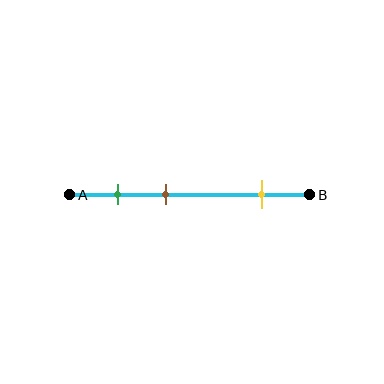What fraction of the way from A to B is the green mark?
The green mark is approximately 20% (0.2) of the way from A to B.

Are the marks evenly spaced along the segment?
No, the marks are not evenly spaced.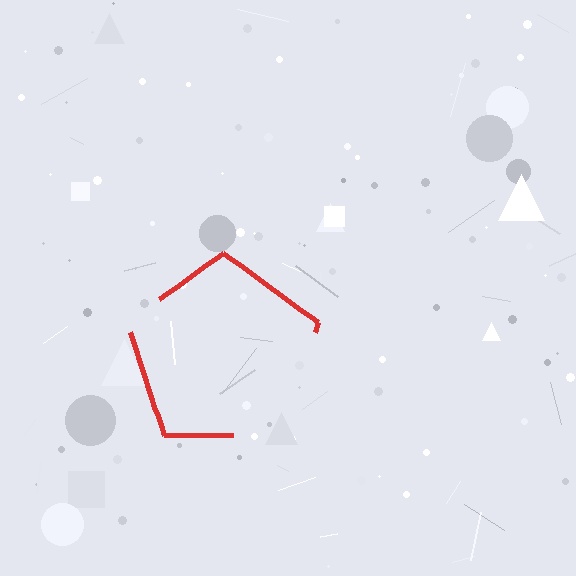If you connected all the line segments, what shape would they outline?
They would outline a pentagon.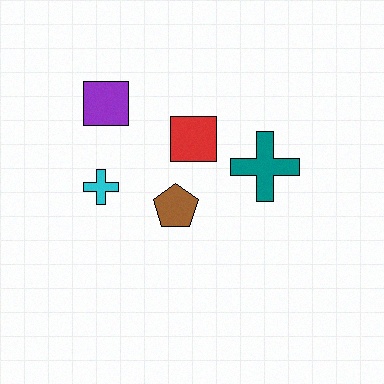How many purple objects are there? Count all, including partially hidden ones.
There is 1 purple object.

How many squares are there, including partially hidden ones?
There are 2 squares.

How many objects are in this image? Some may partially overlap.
There are 5 objects.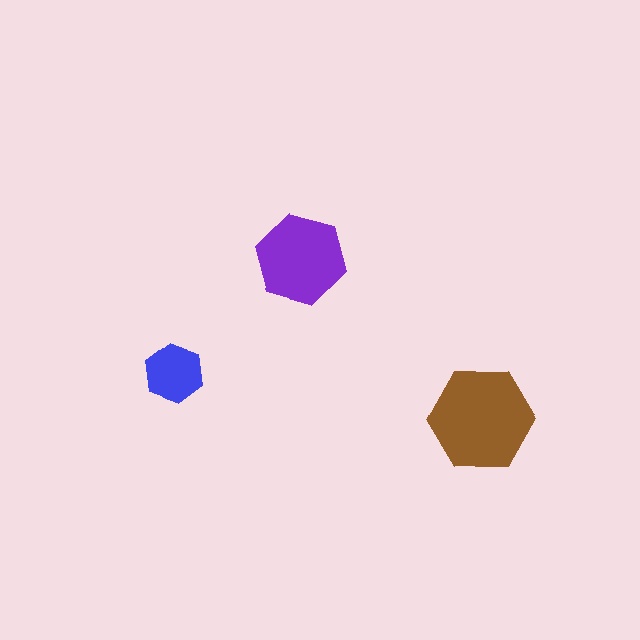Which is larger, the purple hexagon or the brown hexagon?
The brown one.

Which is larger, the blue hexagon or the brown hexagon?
The brown one.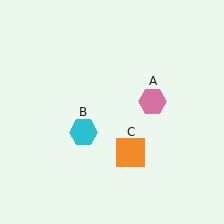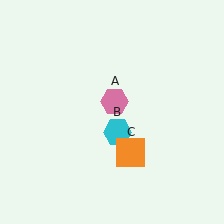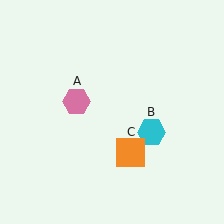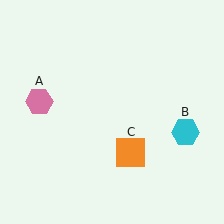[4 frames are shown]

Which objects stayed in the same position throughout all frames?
Orange square (object C) remained stationary.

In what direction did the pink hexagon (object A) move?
The pink hexagon (object A) moved left.